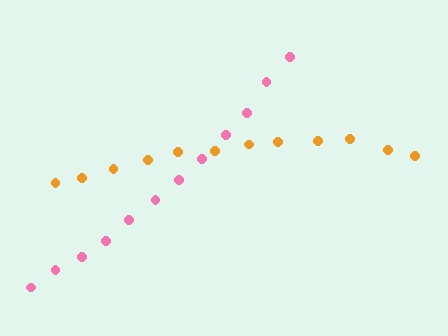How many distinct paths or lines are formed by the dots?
There are 2 distinct paths.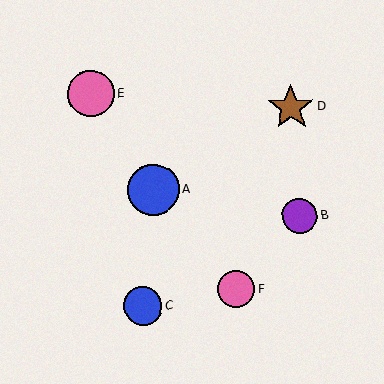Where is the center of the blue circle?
The center of the blue circle is at (153, 190).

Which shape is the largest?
The blue circle (labeled A) is the largest.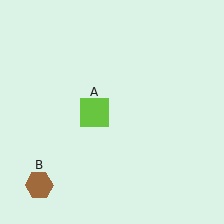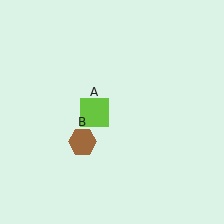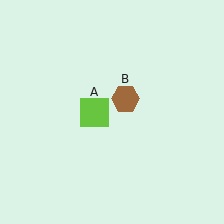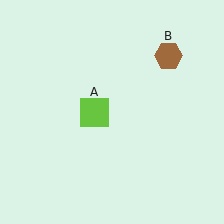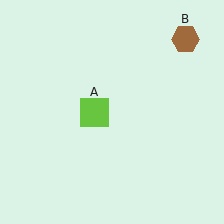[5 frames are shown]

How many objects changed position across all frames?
1 object changed position: brown hexagon (object B).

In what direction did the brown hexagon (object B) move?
The brown hexagon (object B) moved up and to the right.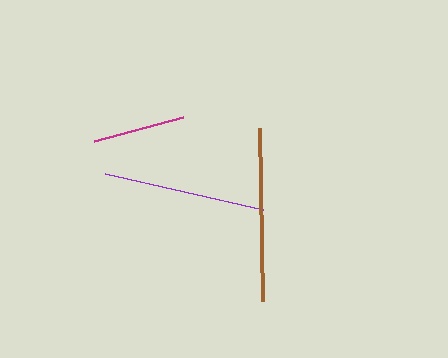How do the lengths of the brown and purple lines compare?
The brown and purple lines are approximately the same length.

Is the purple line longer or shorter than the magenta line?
The purple line is longer than the magenta line.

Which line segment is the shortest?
The magenta line is the shortest at approximately 92 pixels.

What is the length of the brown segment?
The brown segment is approximately 173 pixels long.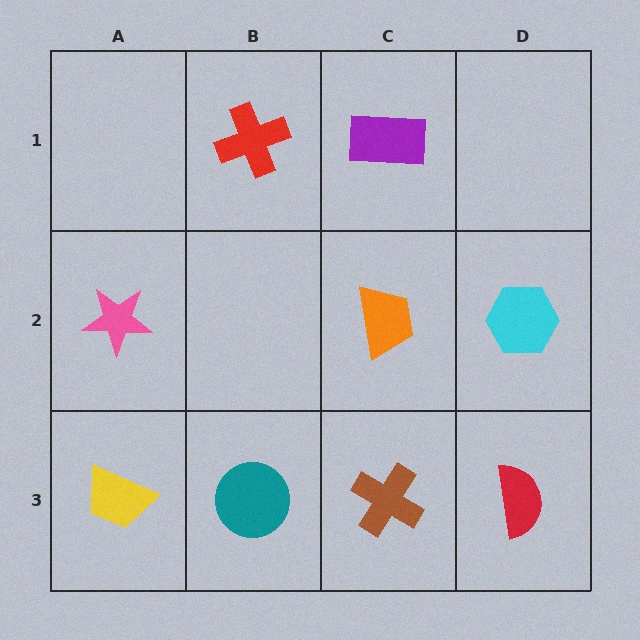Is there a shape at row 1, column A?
No, that cell is empty.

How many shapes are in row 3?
4 shapes.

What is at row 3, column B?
A teal circle.